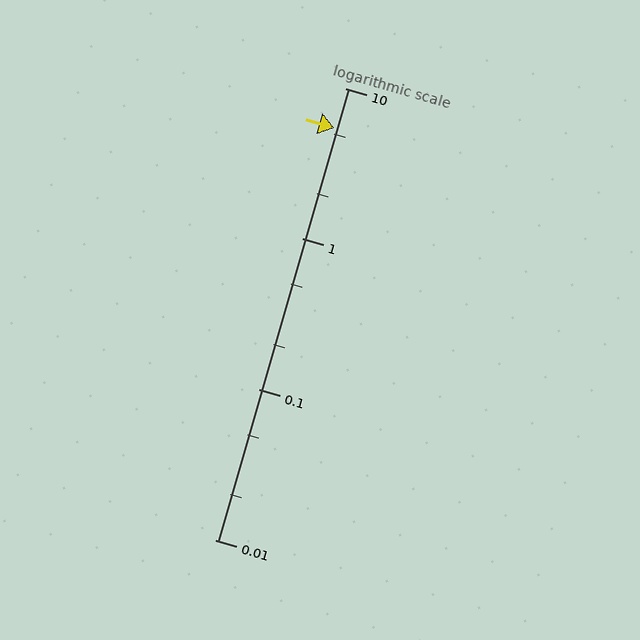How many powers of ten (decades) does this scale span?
The scale spans 3 decades, from 0.01 to 10.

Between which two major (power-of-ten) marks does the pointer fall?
The pointer is between 1 and 10.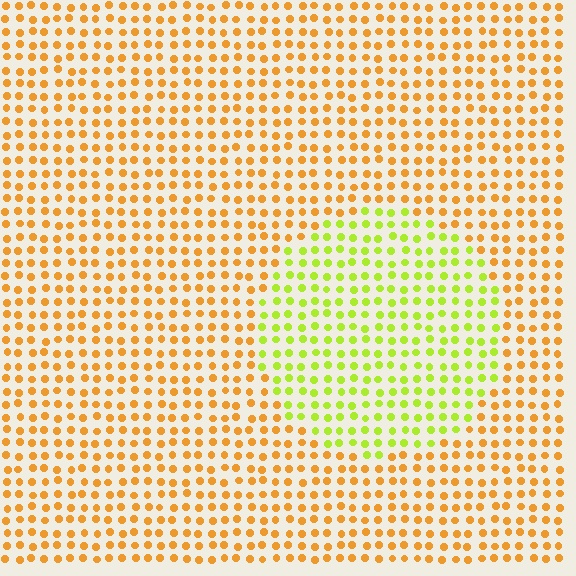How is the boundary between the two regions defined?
The boundary is defined purely by a slight shift in hue (about 47 degrees). Spacing, size, and orientation are identical on both sides.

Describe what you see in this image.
The image is filled with small orange elements in a uniform arrangement. A circle-shaped region is visible where the elements are tinted to a slightly different hue, forming a subtle color boundary.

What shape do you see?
I see a circle.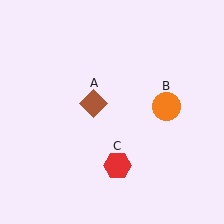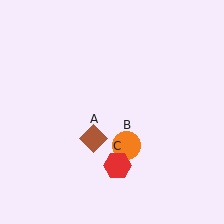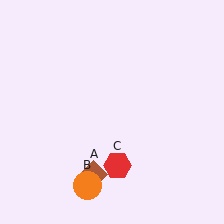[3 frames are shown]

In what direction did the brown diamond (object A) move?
The brown diamond (object A) moved down.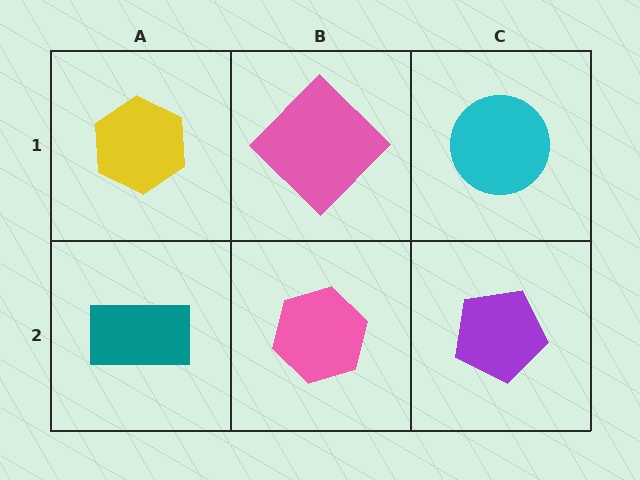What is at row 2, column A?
A teal rectangle.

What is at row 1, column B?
A pink diamond.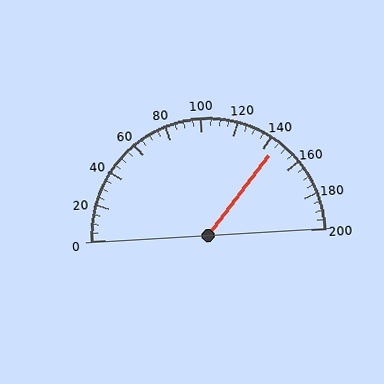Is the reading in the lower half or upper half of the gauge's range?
The reading is in the upper half of the range (0 to 200).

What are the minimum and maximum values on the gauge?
The gauge ranges from 0 to 200.